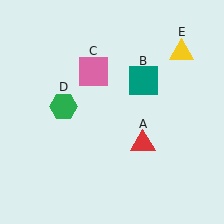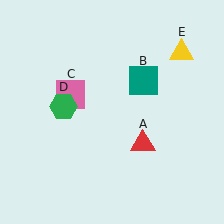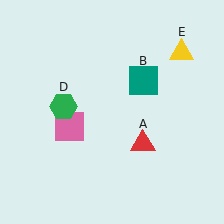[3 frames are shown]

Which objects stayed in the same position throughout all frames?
Red triangle (object A) and teal square (object B) and green hexagon (object D) and yellow triangle (object E) remained stationary.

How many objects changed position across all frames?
1 object changed position: pink square (object C).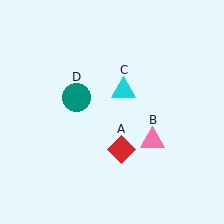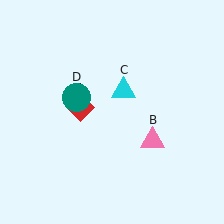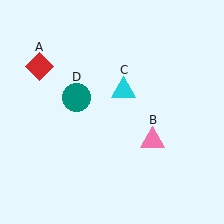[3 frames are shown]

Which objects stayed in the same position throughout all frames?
Pink triangle (object B) and cyan triangle (object C) and teal circle (object D) remained stationary.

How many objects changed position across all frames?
1 object changed position: red diamond (object A).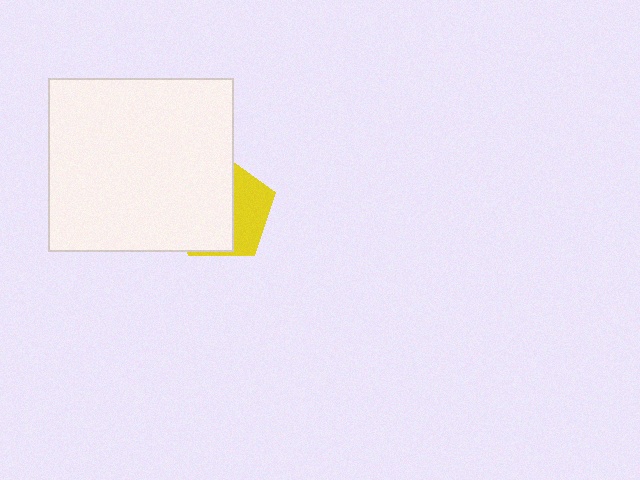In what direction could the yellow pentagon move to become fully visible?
The yellow pentagon could move right. That would shift it out from behind the white rectangle entirely.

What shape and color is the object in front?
The object in front is a white rectangle.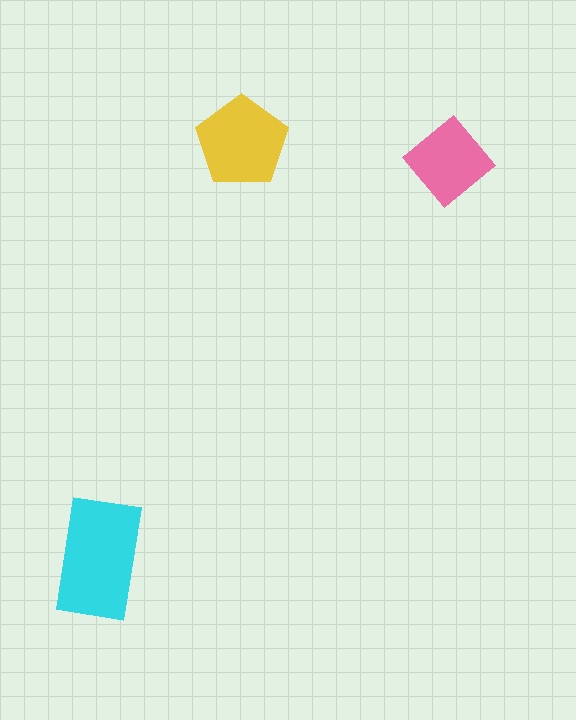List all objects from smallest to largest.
The pink diamond, the yellow pentagon, the cyan rectangle.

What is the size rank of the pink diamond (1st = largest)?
3rd.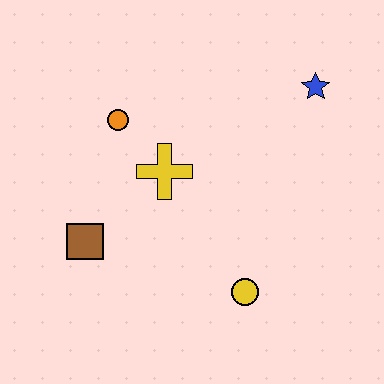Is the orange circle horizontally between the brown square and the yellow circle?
Yes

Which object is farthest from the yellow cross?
The blue star is farthest from the yellow cross.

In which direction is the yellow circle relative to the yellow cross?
The yellow circle is below the yellow cross.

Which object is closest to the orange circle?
The yellow cross is closest to the orange circle.